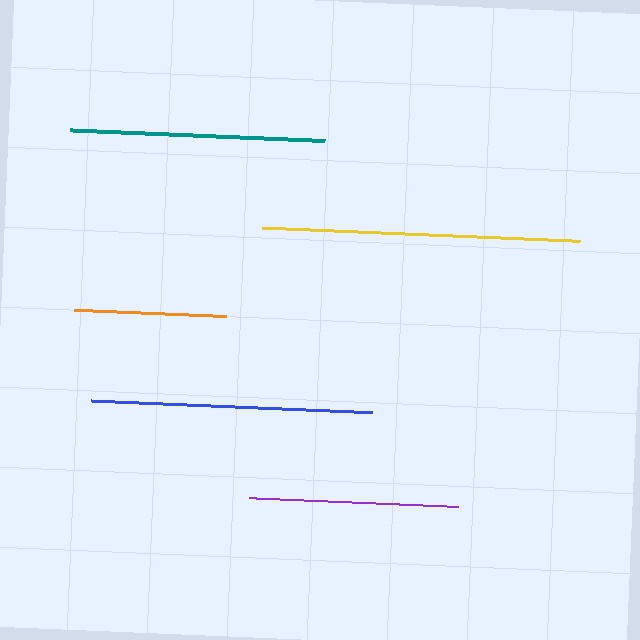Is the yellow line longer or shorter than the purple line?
The yellow line is longer than the purple line.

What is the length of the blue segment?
The blue segment is approximately 280 pixels long.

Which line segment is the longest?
The yellow line is the longest at approximately 318 pixels.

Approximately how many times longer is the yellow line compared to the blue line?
The yellow line is approximately 1.1 times the length of the blue line.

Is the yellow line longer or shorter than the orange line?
The yellow line is longer than the orange line.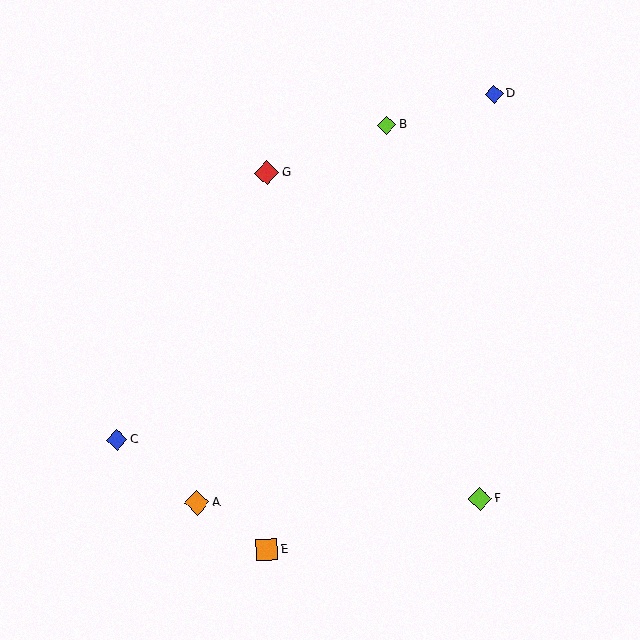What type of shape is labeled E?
Shape E is an orange square.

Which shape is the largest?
The orange diamond (labeled A) is the largest.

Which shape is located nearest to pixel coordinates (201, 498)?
The orange diamond (labeled A) at (197, 503) is nearest to that location.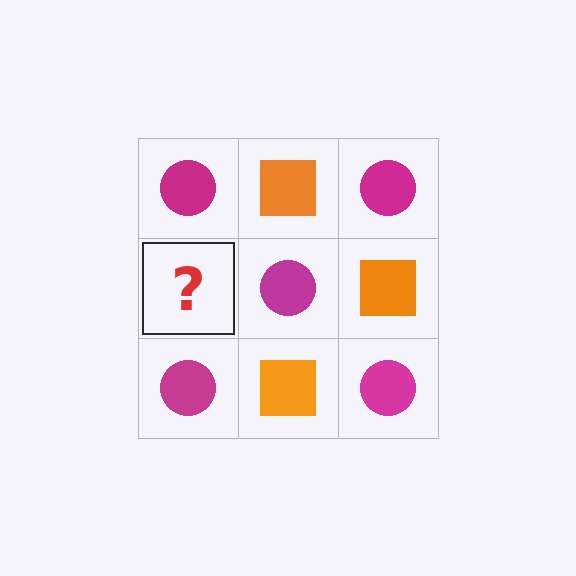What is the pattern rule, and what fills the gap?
The rule is that it alternates magenta circle and orange square in a checkerboard pattern. The gap should be filled with an orange square.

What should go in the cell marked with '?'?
The missing cell should contain an orange square.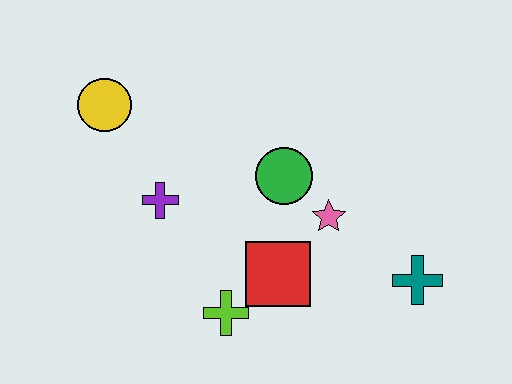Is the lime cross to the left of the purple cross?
No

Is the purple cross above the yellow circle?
No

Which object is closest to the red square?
The lime cross is closest to the red square.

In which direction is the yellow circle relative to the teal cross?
The yellow circle is to the left of the teal cross.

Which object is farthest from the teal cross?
The yellow circle is farthest from the teal cross.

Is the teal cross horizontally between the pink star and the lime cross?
No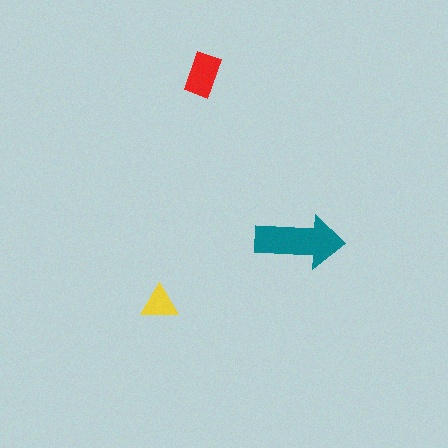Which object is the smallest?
The yellow triangle.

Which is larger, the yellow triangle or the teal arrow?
The teal arrow.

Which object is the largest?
The teal arrow.